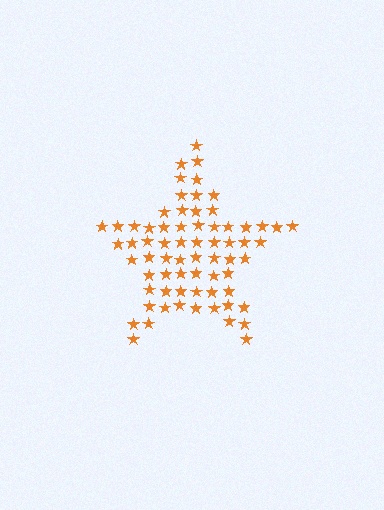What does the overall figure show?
The overall figure shows a star.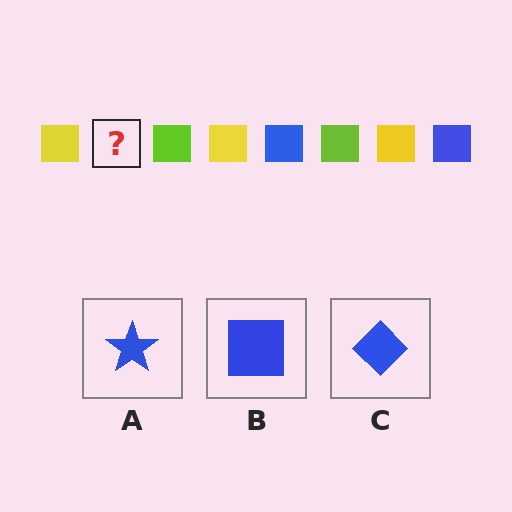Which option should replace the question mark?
Option B.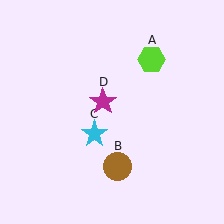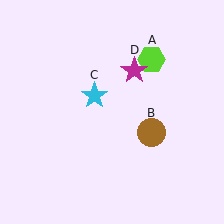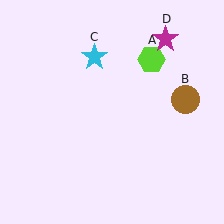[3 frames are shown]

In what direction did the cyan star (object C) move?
The cyan star (object C) moved up.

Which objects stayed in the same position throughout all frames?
Lime hexagon (object A) remained stationary.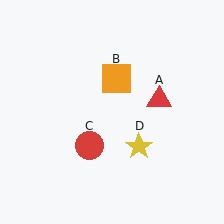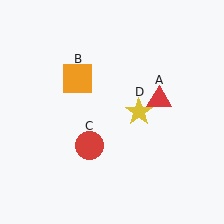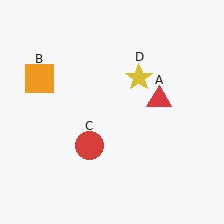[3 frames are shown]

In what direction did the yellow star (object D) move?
The yellow star (object D) moved up.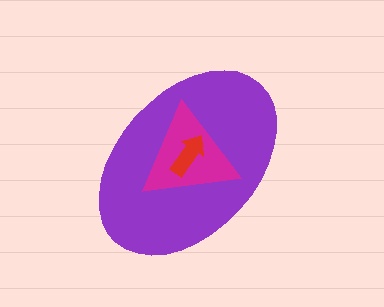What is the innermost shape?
The red arrow.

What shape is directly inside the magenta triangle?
The red arrow.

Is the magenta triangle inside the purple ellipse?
Yes.